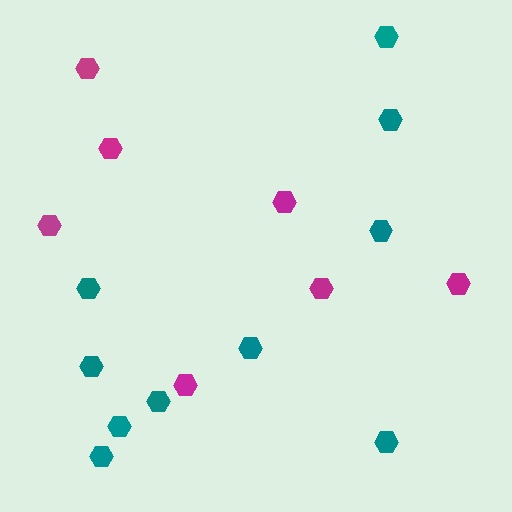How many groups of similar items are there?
There are 2 groups: one group of teal hexagons (10) and one group of magenta hexagons (7).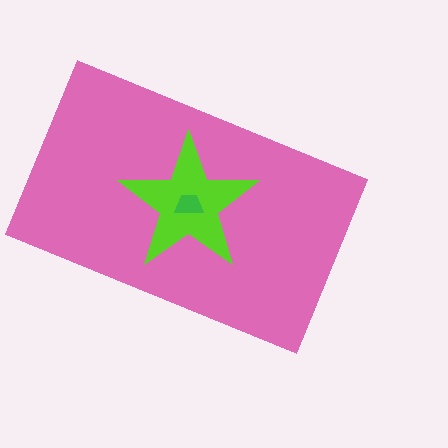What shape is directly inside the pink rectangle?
The lime star.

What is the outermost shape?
The pink rectangle.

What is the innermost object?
The green trapezoid.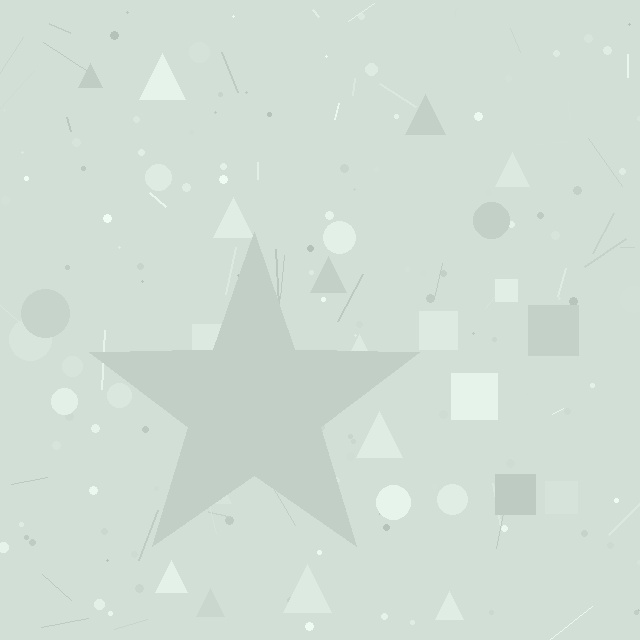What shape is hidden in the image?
A star is hidden in the image.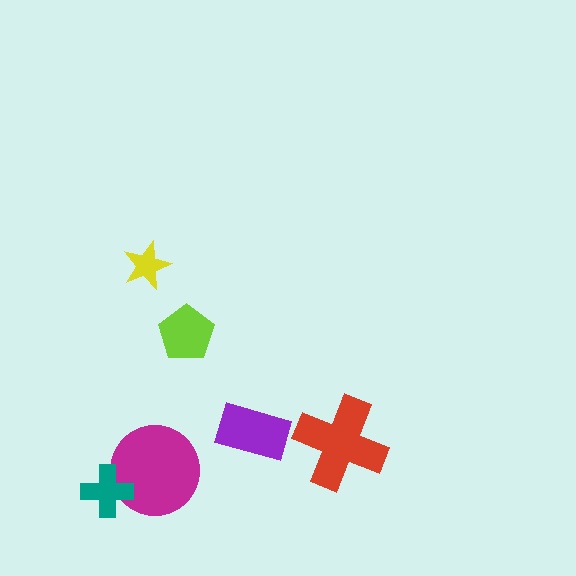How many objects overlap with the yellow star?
0 objects overlap with the yellow star.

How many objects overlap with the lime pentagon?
0 objects overlap with the lime pentagon.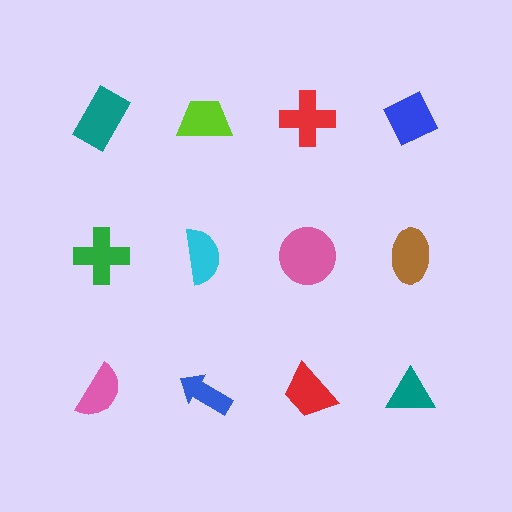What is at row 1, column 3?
A red cross.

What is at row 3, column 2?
A blue arrow.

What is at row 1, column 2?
A lime trapezoid.